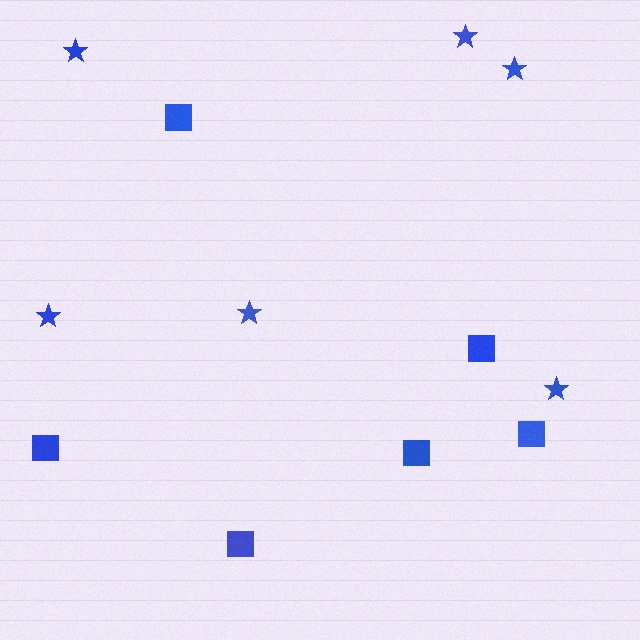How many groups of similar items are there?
There are 2 groups: one group of stars (6) and one group of squares (6).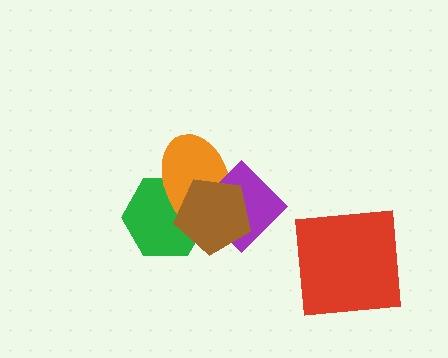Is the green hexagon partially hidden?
Yes, it is partially covered by another shape.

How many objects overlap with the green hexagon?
3 objects overlap with the green hexagon.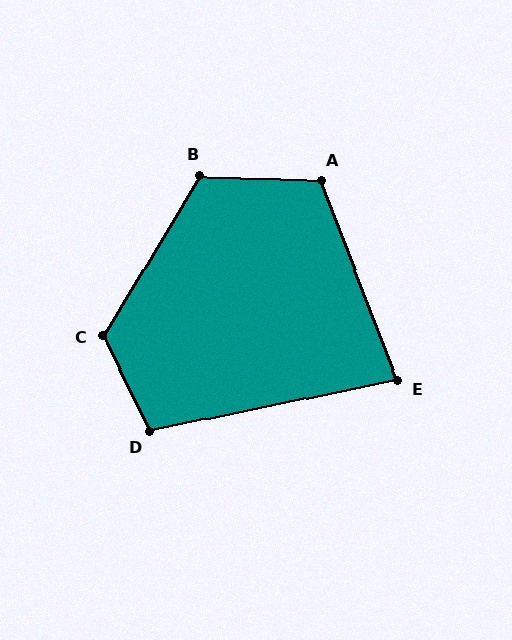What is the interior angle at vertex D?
Approximately 105 degrees (obtuse).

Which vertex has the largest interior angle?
C, at approximately 122 degrees.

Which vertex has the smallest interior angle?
E, at approximately 81 degrees.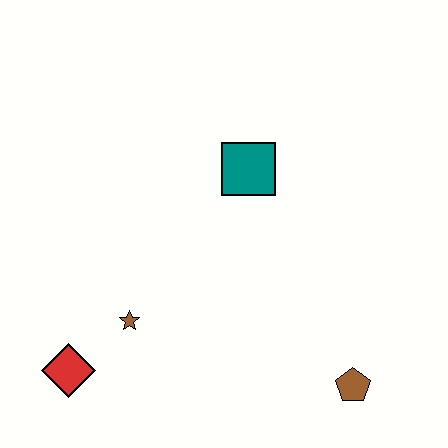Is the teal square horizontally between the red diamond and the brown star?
No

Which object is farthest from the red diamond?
The brown pentagon is farthest from the red diamond.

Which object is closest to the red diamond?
The brown star is closest to the red diamond.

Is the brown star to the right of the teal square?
No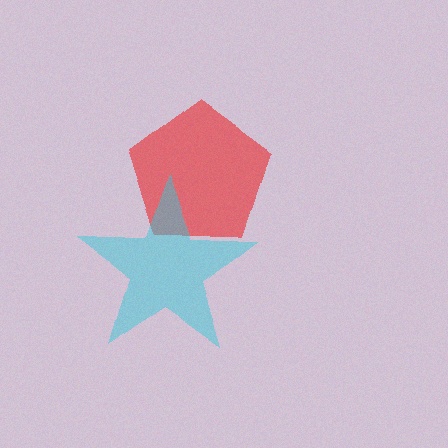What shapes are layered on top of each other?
The layered shapes are: a red pentagon, a cyan star.